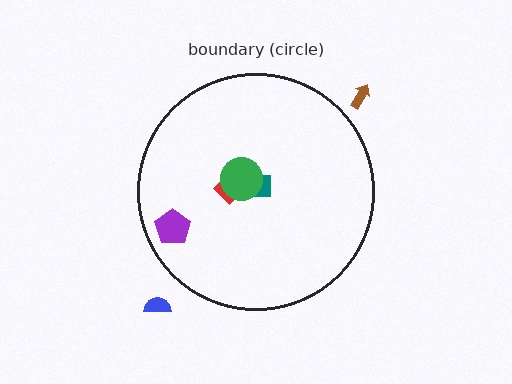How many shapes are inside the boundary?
4 inside, 2 outside.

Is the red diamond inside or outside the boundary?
Inside.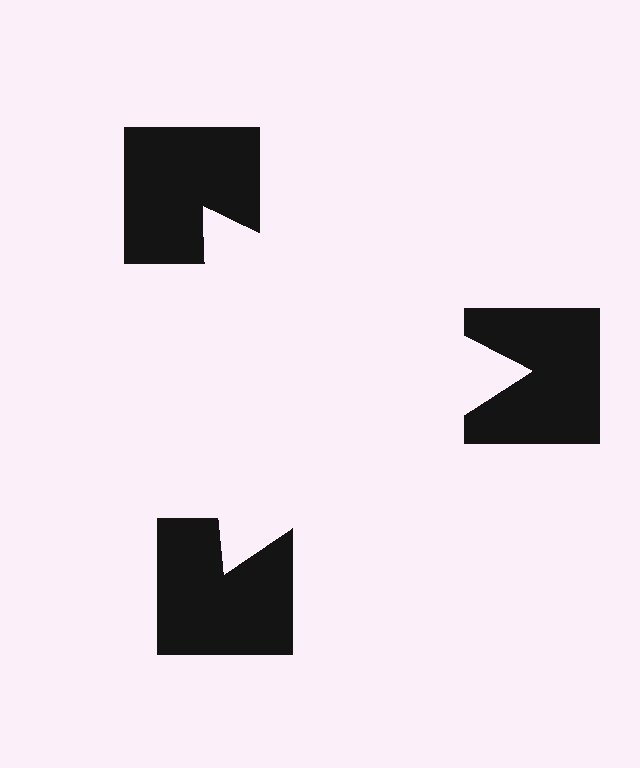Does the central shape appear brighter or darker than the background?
It typically appears slightly brighter than the background, even though no actual brightness change is drawn.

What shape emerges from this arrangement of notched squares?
An illusory triangle — its edges are inferred from the aligned wedge cuts in the notched squares, not physically drawn.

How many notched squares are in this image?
There are 3 — one at each vertex of the illusory triangle.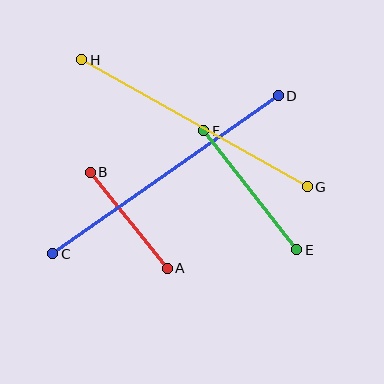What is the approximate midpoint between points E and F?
The midpoint is at approximately (250, 190) pixels.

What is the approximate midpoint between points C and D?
The midpoint is at approximately (166, 175) pixels.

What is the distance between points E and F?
The distance is approximately 151 pixels.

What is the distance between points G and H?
The distance is approximately 259 pixels.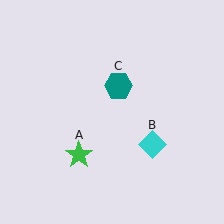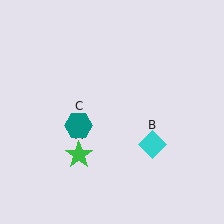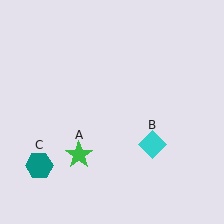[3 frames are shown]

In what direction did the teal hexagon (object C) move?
The teal hexagon (object C) moved down and to the left.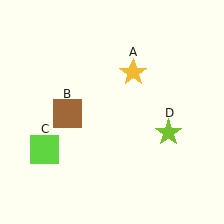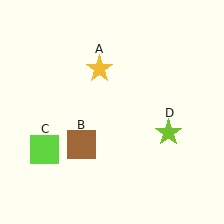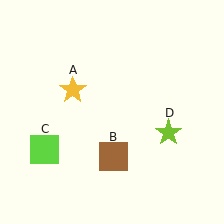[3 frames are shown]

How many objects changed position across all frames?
2 objects changed position: yellow star (object A), brown square (object B).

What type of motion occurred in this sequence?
The yellow star (object A), brown square (object B) rotated counterclockwise around the center of the scene.